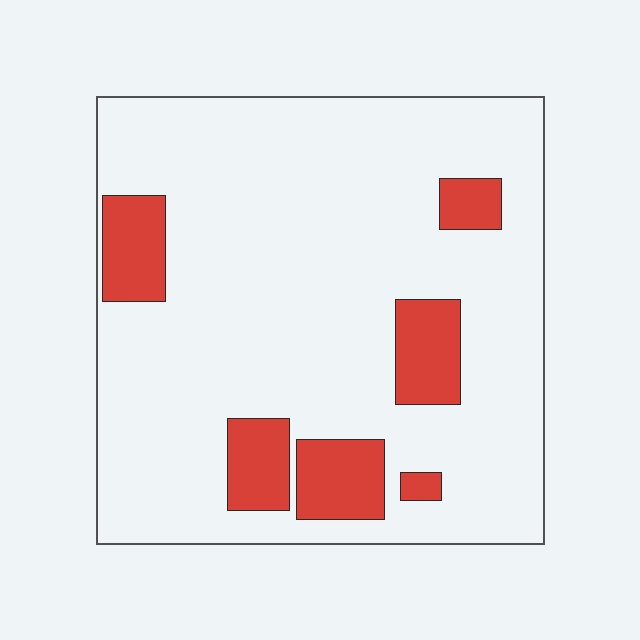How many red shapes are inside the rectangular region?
6.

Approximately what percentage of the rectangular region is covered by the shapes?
Approximately 15%.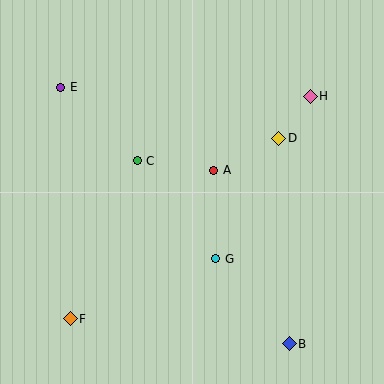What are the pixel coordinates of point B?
Point B is at (289, 344).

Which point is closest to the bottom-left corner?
Point F is closest to the bottom-left corner.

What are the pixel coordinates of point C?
Point C is at (137, 161).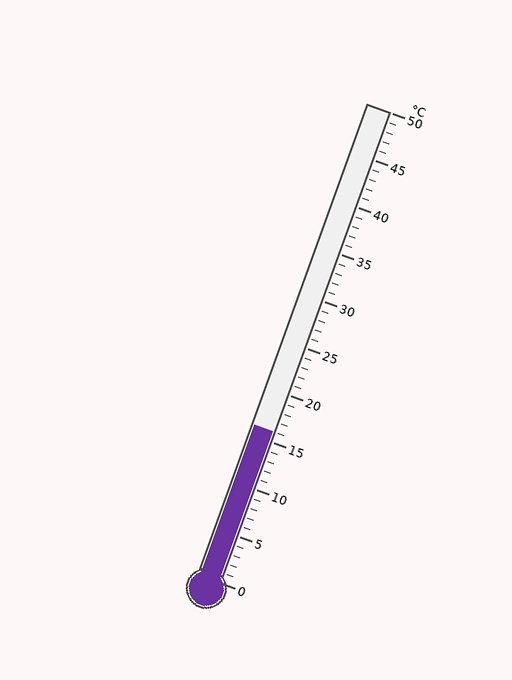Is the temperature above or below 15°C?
The temperature is above 15°C.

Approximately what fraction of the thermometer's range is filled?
The thermometer is filled to approximately 30% of its range.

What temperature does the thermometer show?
The thermometer shows approximately 16°C.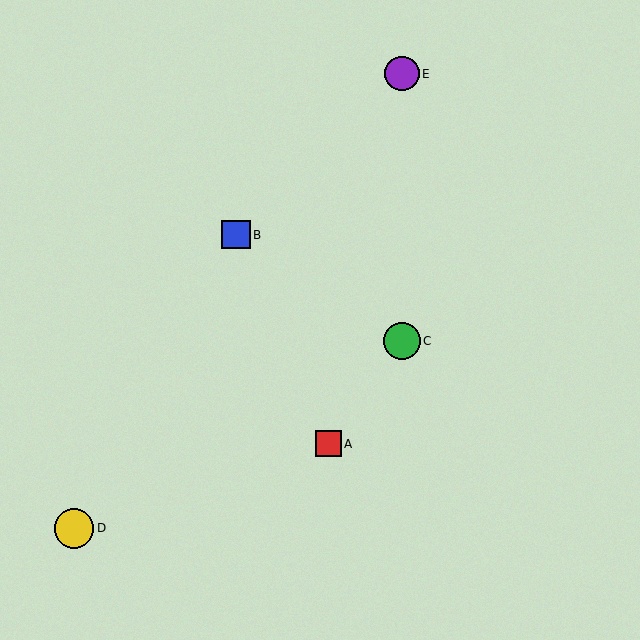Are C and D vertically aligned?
No, C is at x≈402 and D is at x≈74.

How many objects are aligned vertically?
2 objects (C, E) are aligned vertically.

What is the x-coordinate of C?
Object C is at x≈402.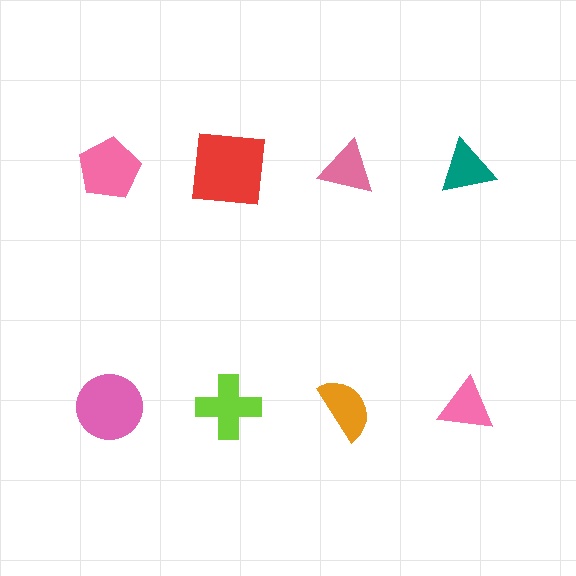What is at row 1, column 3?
A pink triangle.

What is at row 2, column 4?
A pink triangle.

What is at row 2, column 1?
A pink circle.